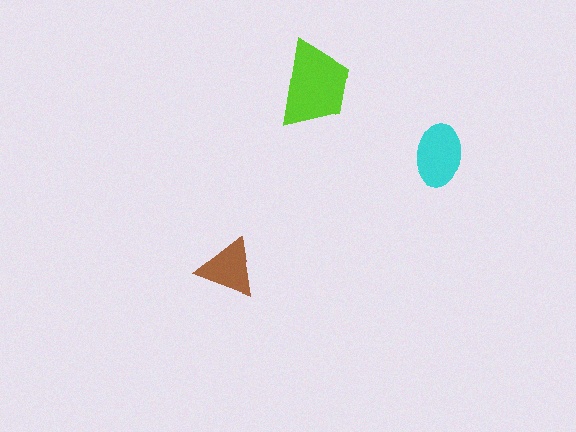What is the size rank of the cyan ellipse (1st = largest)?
2nd.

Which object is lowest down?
The brown triangle is bottommost.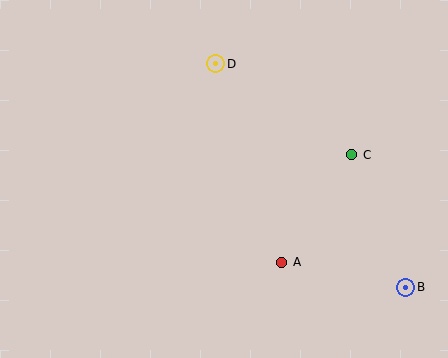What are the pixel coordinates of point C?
Point C is at (352, 155).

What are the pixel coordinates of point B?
Point B is at (406, 287).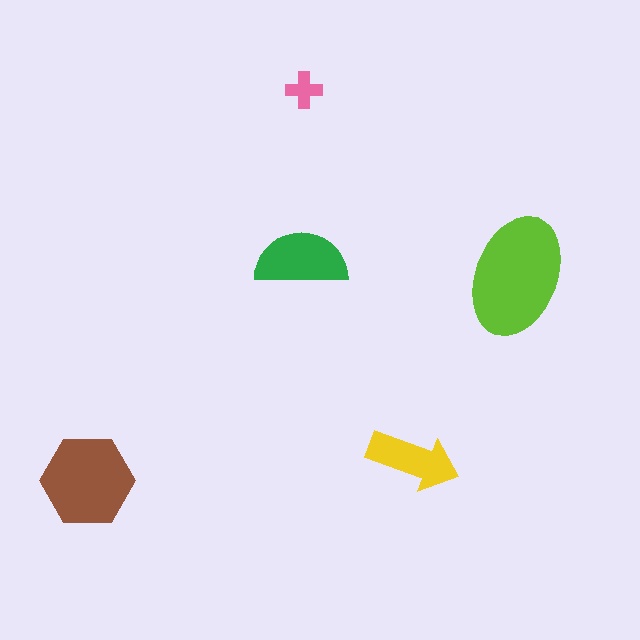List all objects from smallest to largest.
The pink cross, the yellow arrow, the green semicircle, the brown hexagon, the lime ellipse.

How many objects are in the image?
There are 5 objects in the image.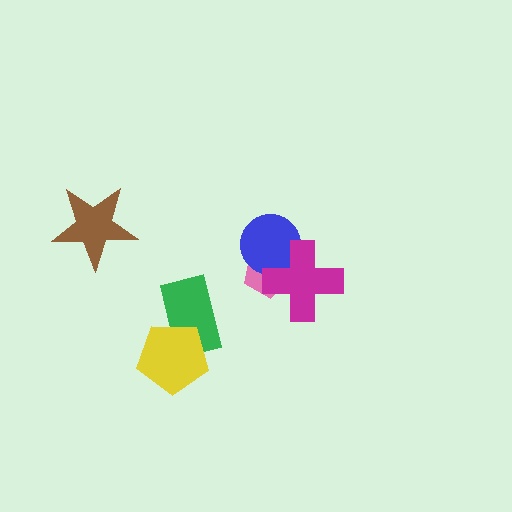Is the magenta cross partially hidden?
No, no other shape covers it.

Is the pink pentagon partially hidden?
Yes, it is partially covered by another shape.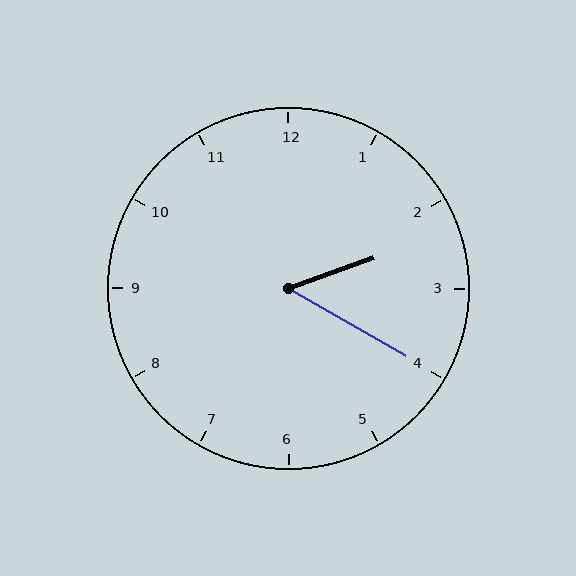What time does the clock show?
2:20.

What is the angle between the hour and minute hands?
Approximately 50 degrees.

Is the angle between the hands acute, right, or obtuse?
It is acute.